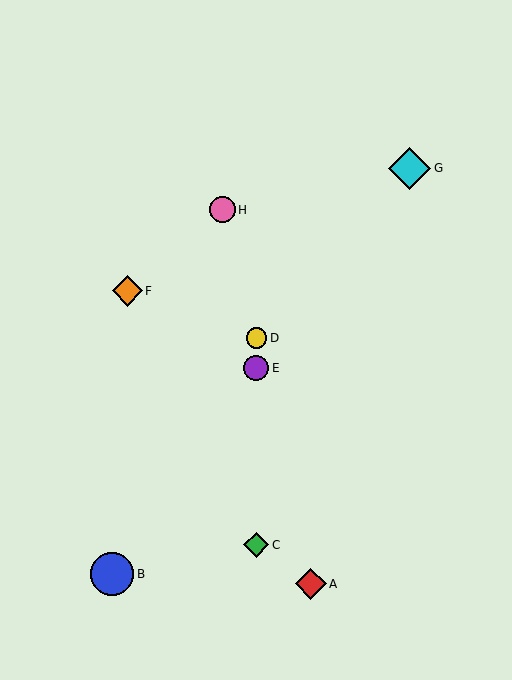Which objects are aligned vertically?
Objects C, D, E are aligned vertically.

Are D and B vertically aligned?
No, D is at x≈256 and B is at x≈112.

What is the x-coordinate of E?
Object E is at x≈256.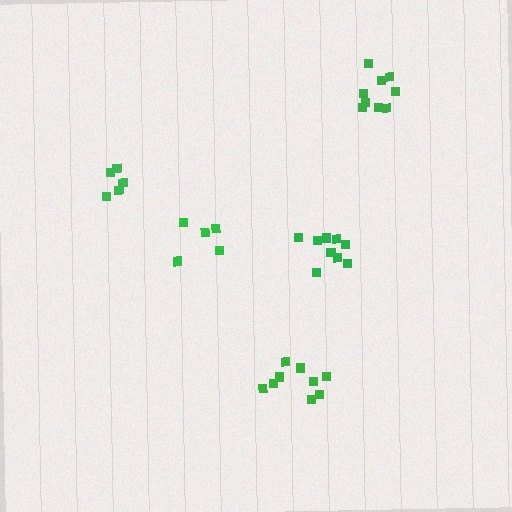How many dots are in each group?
Group 1: 5 dots, Group 2: 9 dots, Group 3: 9 dots, Group 4: 9 dots, Group 5: 5 dots (37 total).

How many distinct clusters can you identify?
There are 5 distinct clusters.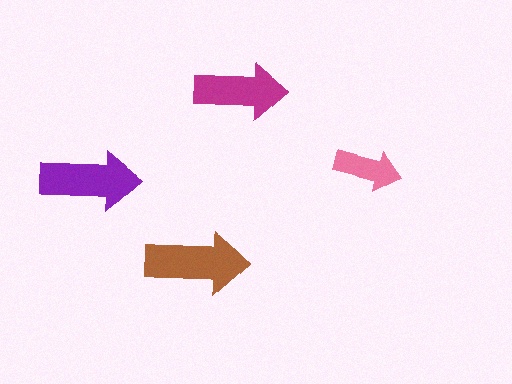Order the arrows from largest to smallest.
the brown one, the purple one, the magenta one, the pink one.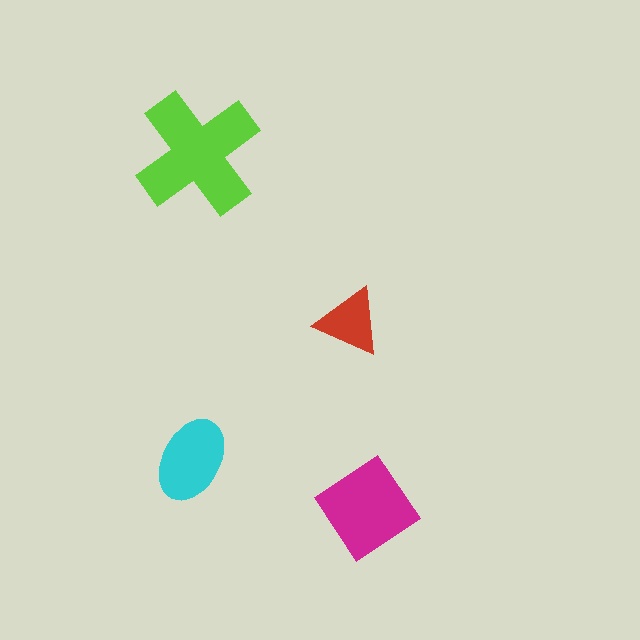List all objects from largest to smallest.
The lime cross, the magenta diamond, the cyan ellipse, the red triangle.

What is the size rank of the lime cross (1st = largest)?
1st.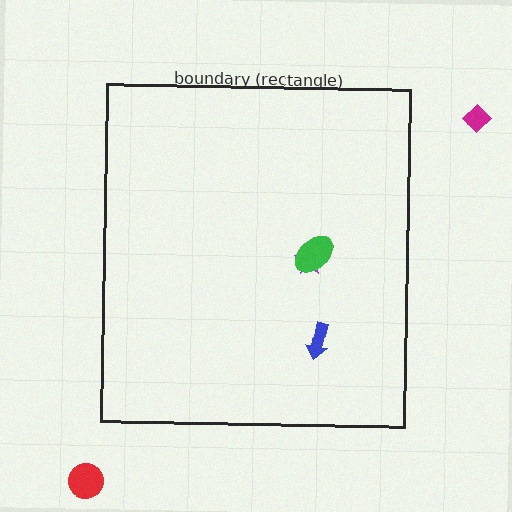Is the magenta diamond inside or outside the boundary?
Outside.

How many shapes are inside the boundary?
3 inside, 2 outside.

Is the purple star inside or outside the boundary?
Inside.